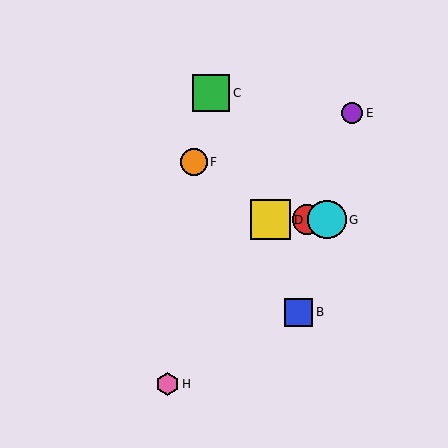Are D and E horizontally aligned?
No, D is at y≈220 and E is at y≈113.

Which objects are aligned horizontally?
Objects A, D, G are aligned horizontally.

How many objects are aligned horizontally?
3 objects (A, D, G) are aligned horizontally.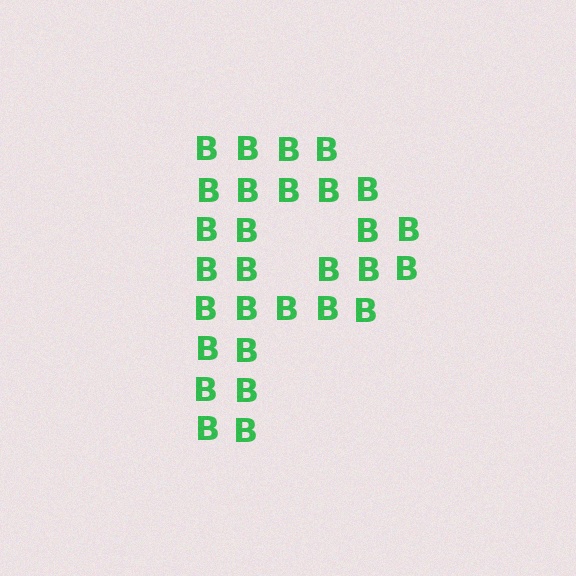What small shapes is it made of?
It is made of small letter B's.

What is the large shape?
The large shape is the letter P.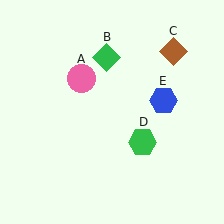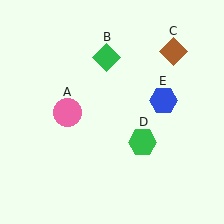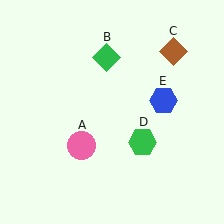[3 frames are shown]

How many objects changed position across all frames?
1 object changed position: pink circle (object A).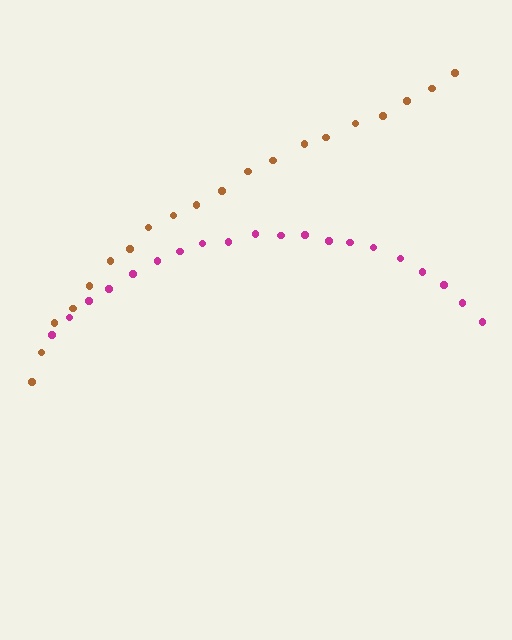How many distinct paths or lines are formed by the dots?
There are 2 distinct paths.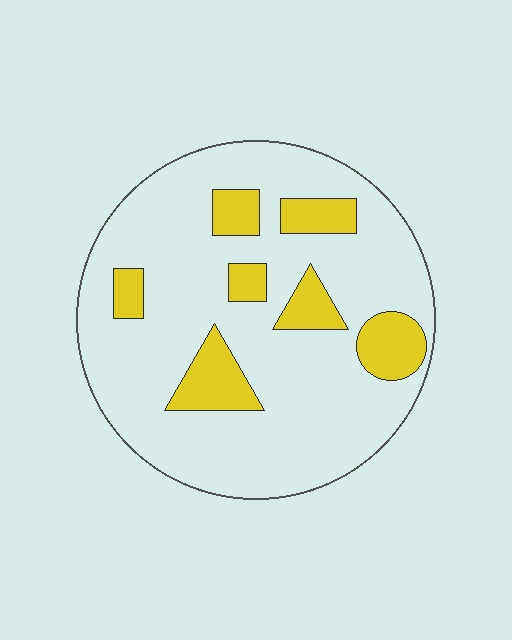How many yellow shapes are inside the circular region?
7.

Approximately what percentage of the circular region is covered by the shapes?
Approximately 20%.